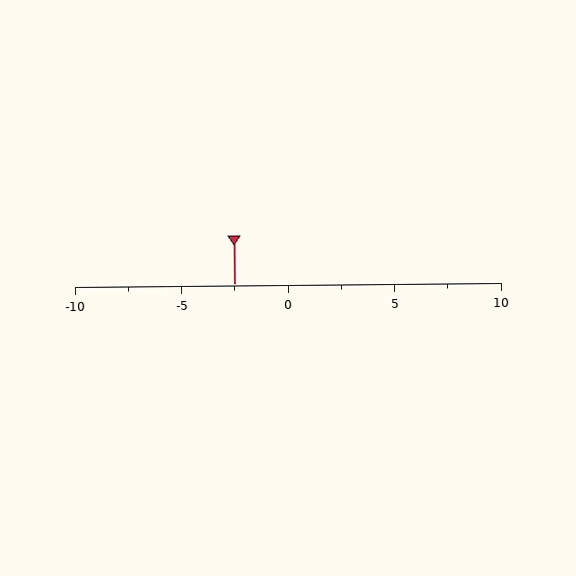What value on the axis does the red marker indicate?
The marker indicates approximately -2.5.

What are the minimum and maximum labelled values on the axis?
The axis runs from -10 to 10.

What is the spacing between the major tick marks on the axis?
The major ticks are spaced 5 apart.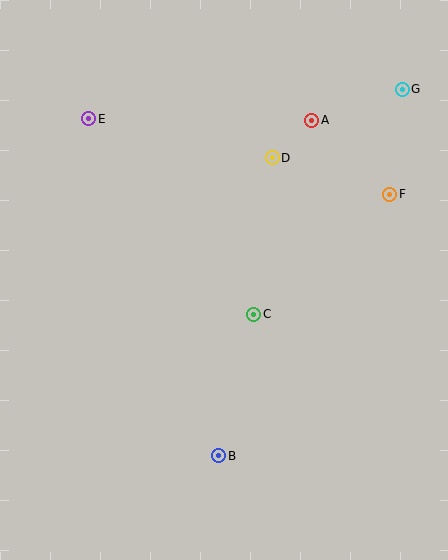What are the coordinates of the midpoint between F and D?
The midpoint between F and D is at (331, 176).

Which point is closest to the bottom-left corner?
Point B is closest to the bottom-left corner.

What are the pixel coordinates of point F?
Point F is at (390, 194).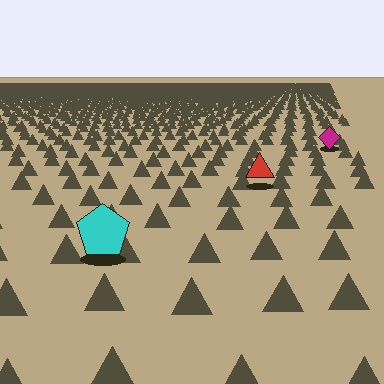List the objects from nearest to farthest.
From nearest to farthest: the cyan pentagon, the red triangle, the magenta diamond.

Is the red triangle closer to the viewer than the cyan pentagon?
No. The cyan pentagon is closer — you can tell from the texture gradient: the ground texture is coarser near it.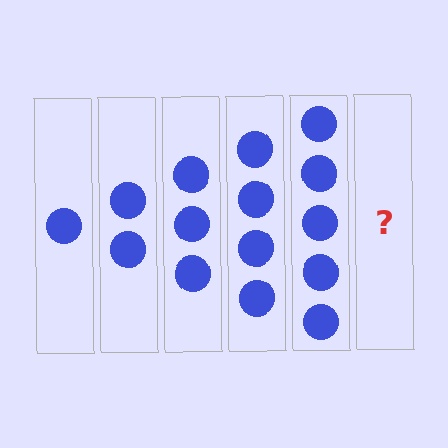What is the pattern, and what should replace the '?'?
The pattern is that each step adds one more circle. The '?' should be 6 circles.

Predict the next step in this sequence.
The next step is 6 circles.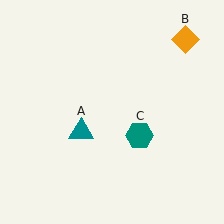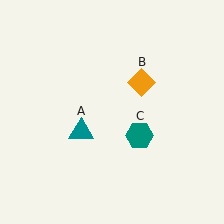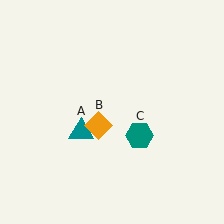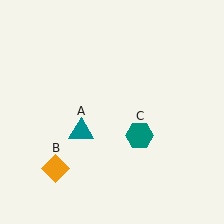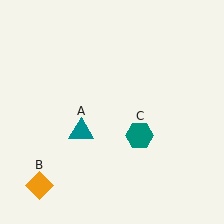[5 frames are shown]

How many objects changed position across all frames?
1 object changed position: orange diamond (object B).